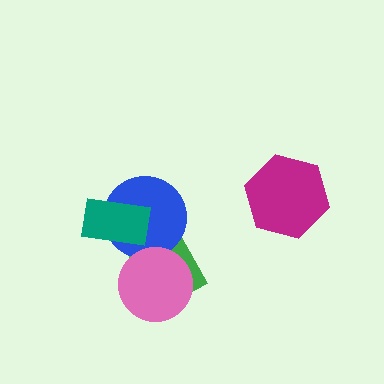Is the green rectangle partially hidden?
Yes, it is partially covered by another shape.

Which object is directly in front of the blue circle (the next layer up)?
The pink circle is directly in front of the blue circle.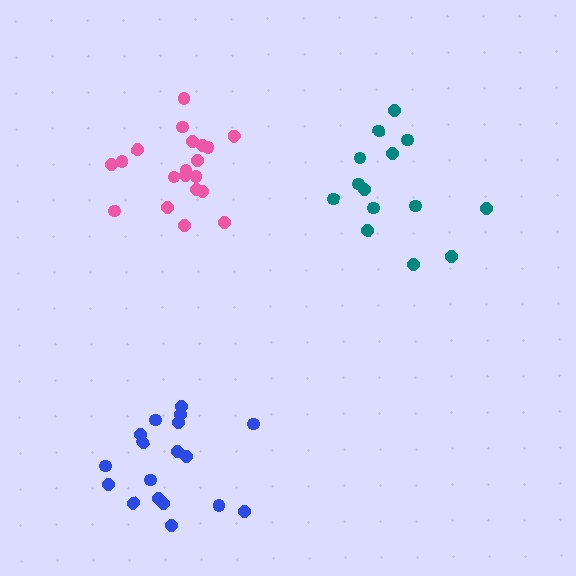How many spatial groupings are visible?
There are 3 spatial groupings.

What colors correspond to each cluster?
The clusters are colored: blue, teal, pink.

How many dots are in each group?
Group 1: 18 dots, Group 2: 14 dots, Group 3: 20 dots (52 total).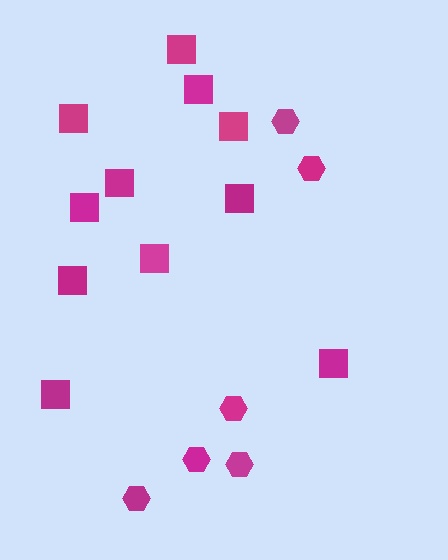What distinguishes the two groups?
There are 2 groups: one group of hexagons (6) and one group of squares (11).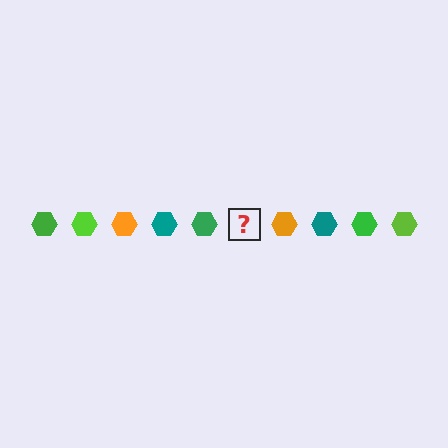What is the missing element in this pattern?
The missing element is a lime hexagon.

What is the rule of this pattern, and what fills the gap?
The rule is that the pattern cycles through green, lime, orange, teal hexagons. The gap should be filled with a lime hexagon.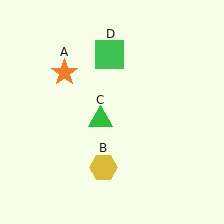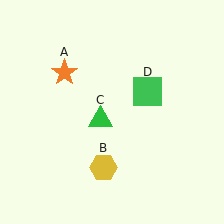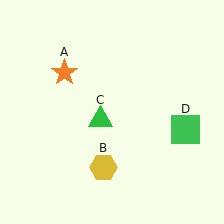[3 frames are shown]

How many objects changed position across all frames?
1 object changed position: green square (object D).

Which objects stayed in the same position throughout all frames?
Orange star (object A) and yellow hexagon (object B) and green triangle (object C) remained stationary.